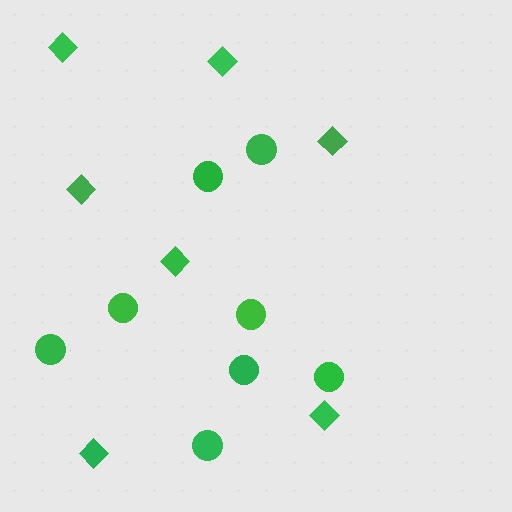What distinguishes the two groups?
There are 2 groups: one group of circles (8) and one group of diamonds (7).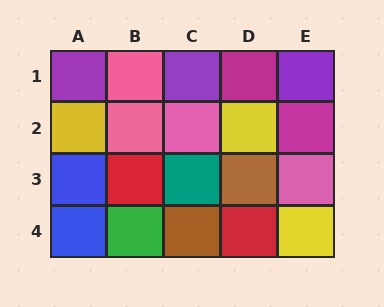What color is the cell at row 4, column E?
Yellow.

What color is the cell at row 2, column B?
Pink.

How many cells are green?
1 cell is green.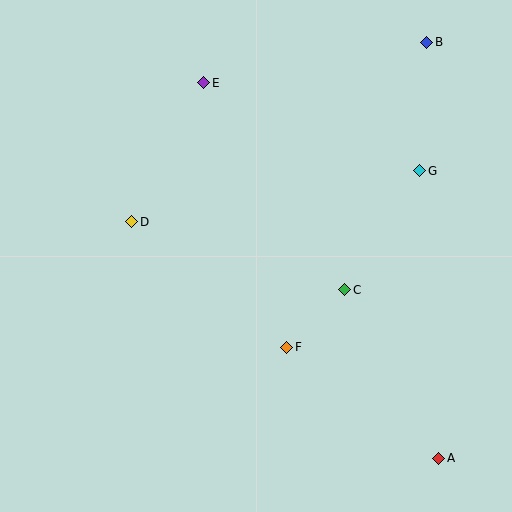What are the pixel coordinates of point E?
Point E is at (204, 83).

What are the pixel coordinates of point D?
Point D is at (132, 222).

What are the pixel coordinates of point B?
Point B is at (427, 42).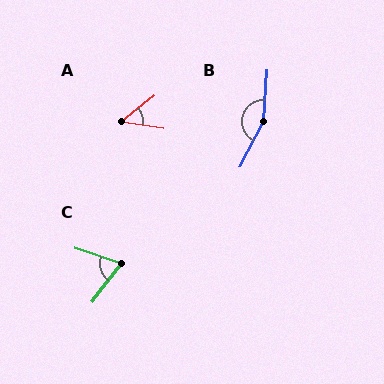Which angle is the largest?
B, at approximately 156 degrees.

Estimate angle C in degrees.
Approximately 71 degrees.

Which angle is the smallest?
A, at approximately 47 degrees.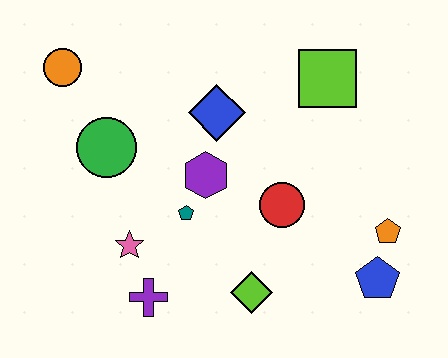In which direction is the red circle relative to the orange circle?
The red circle is to the right of the orange circle.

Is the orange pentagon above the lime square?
No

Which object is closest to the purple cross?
The pink star is closest to the purple cross.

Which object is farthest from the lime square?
The purple cross is farthest from the lime square.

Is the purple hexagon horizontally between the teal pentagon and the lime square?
Yes